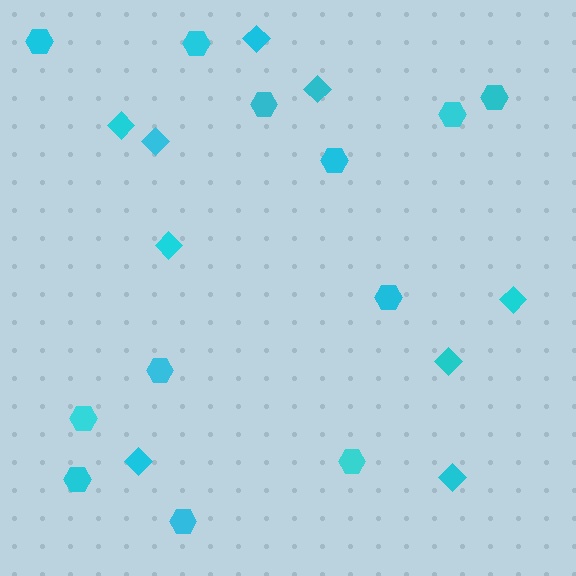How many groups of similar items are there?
There are 2 groups: one group of diamonds (9) and one group of hexagons (12).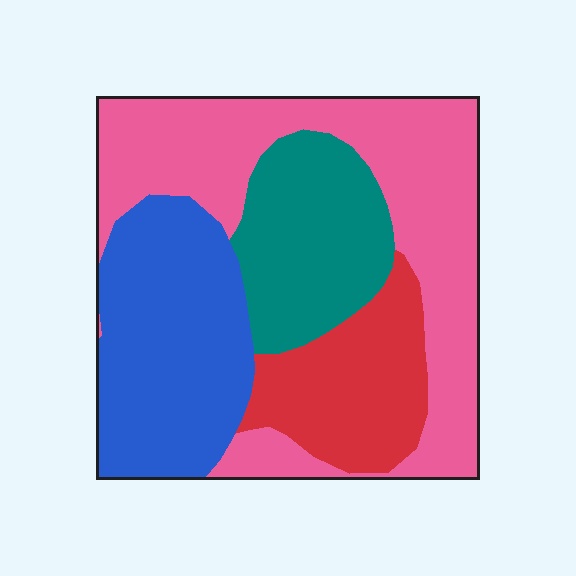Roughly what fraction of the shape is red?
Red takes up less than a sixth of the shape.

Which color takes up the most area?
Pink, at roughly 40%.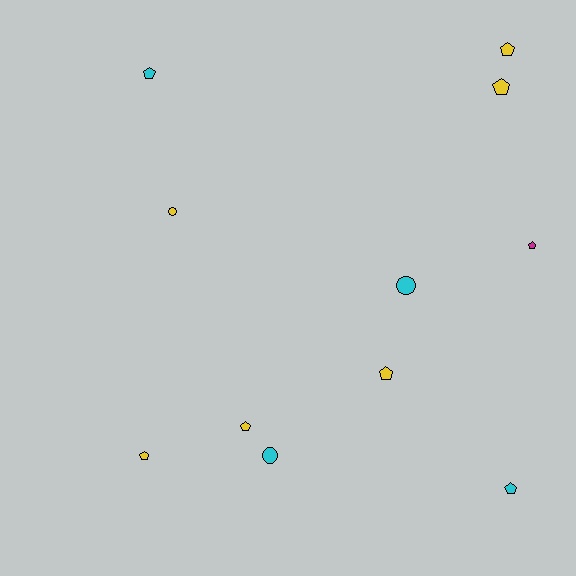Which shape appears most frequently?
Pentagon, with 8 objects.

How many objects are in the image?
There are 11 objects.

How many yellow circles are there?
There is 1 yellow circle.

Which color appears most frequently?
Yellow, with 6 objects.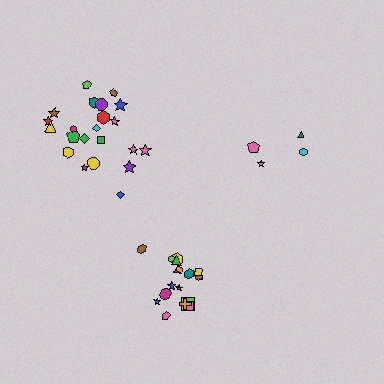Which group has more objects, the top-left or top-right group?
The top-left group.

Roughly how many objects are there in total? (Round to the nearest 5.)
Roughly 45 objects in total.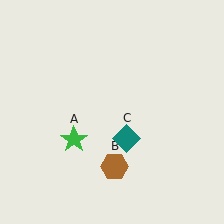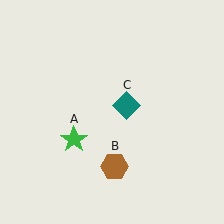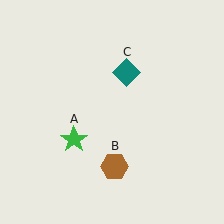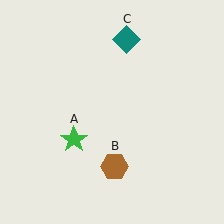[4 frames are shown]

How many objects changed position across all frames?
1 object changed position: teal diamond (object C).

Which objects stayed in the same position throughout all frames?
Green star (object A) and brown hexagon (object B) remained stationary.